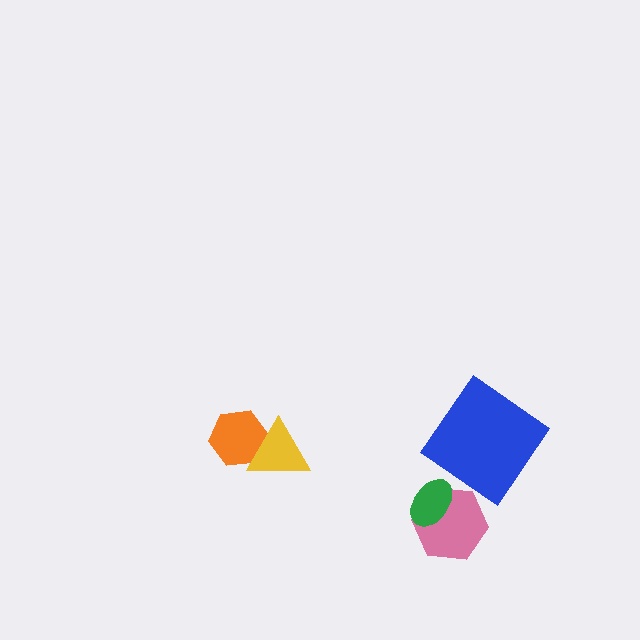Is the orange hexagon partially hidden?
Yes, it is partially covered by another shape.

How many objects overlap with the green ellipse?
1 object overlaps with the green ellipse.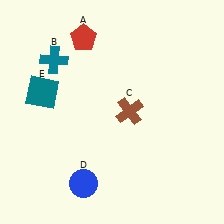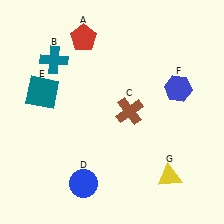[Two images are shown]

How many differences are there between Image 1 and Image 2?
There are 2 differences between the two images.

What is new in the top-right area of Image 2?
A blue hexagon (F) was added in the top-right area of Image 2.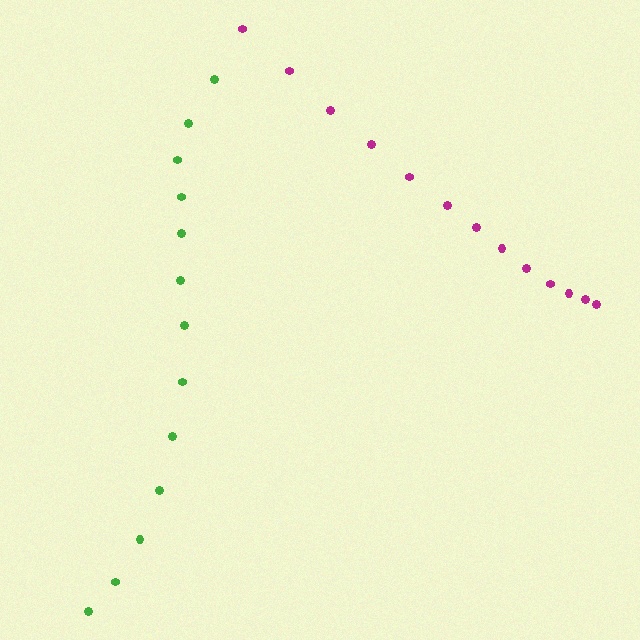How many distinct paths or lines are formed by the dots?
There are 2 distinct paths.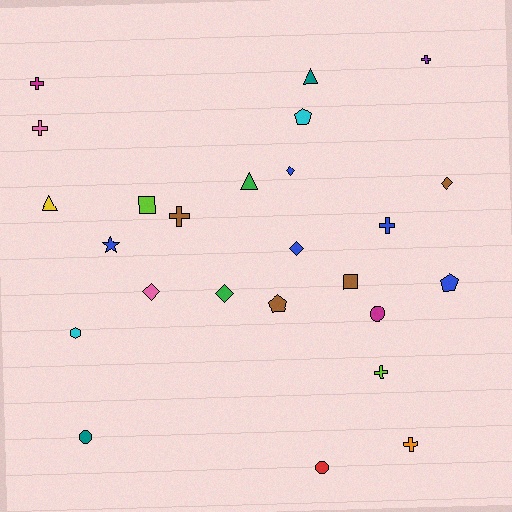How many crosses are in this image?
There are 7 crosses.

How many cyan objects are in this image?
There are 2 cyan objects.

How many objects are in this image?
There are 25 objects.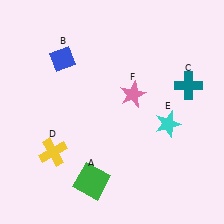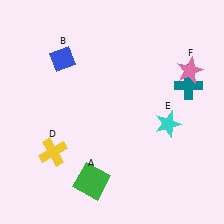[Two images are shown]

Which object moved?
The pink star (F) moved right.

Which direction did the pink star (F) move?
The pink star (F) moved right.